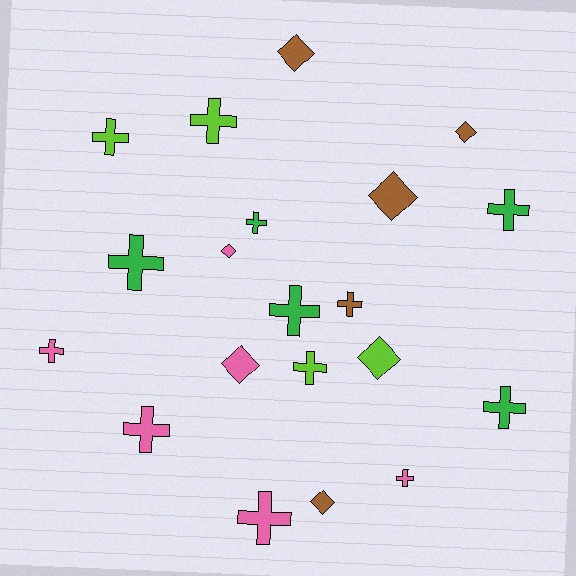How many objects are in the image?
There are 20 objects.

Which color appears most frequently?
Pink, with 6 objects.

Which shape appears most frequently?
Cross, with 13 objects.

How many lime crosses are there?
There are 3 lime crosses.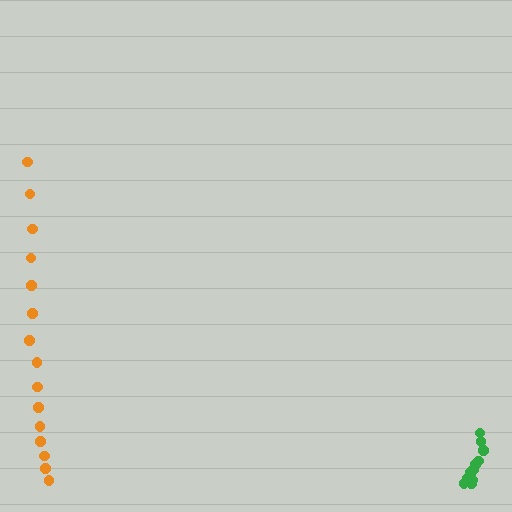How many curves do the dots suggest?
There are 2 distinct paths.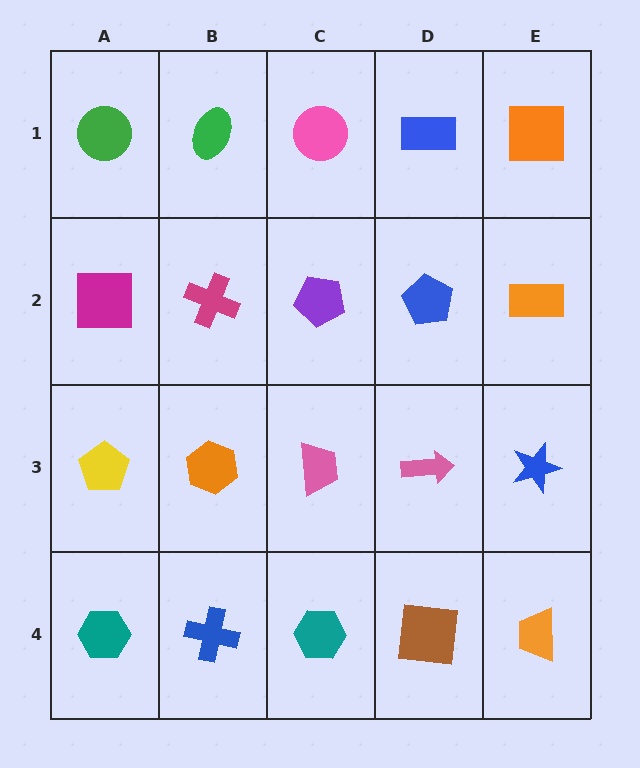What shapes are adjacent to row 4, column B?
An orange hexagon (row 3, column B), a teal hexagon (row 4, column A), a teal hexagon (row 4, column C).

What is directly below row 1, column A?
A magenta square.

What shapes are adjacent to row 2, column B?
A green ellipse (row 1, column B), an orange hexagon (row 3, column B), a magenta square (row 2, column A), a purple pentagon (row 2, column C).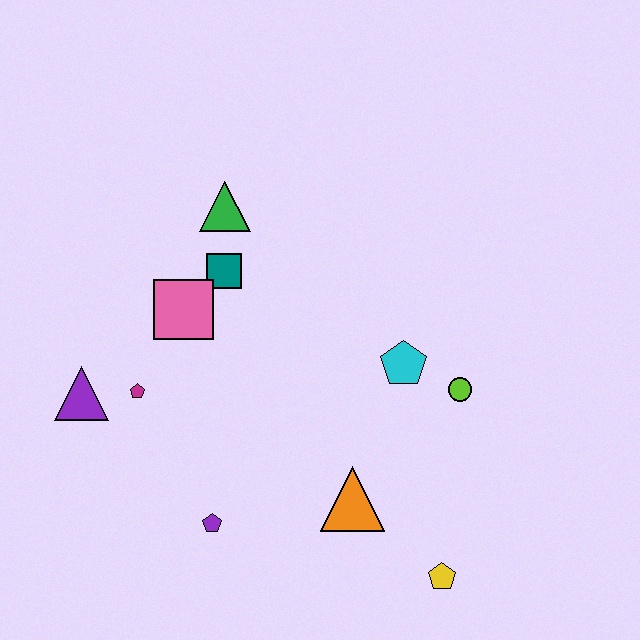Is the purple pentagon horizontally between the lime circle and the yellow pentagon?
No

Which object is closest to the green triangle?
The teal square is closest to the green triangle.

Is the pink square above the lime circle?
Yes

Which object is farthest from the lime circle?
The purple triangle is farthest from the lime circle.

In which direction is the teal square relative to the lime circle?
The teal square is to the left of the lime circle.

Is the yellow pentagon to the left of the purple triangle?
No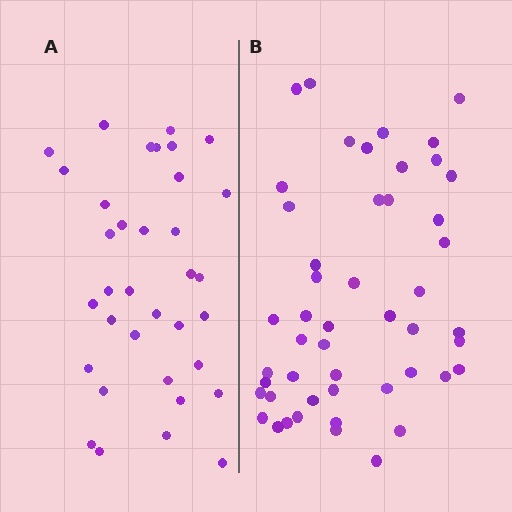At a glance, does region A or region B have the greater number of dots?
Region B (the right region) has more dots.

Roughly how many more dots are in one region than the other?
Region B has approximately 15 more dots than region A.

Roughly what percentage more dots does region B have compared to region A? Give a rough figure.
About 40% more.